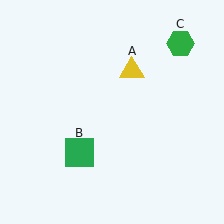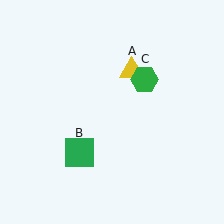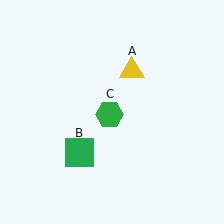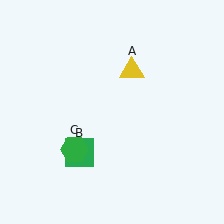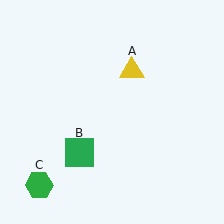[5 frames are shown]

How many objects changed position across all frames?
1 object changed position: green hexagon (object C).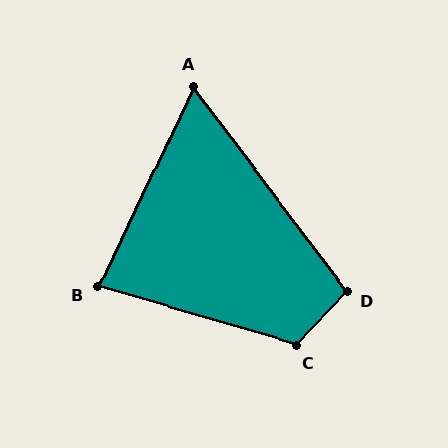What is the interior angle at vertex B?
Approximately 81 degrees (acute).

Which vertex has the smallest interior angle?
A, at approximately 62 degrees.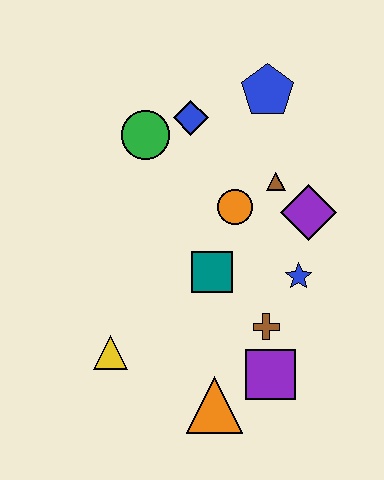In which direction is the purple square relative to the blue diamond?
The purple square is below the blue diamond.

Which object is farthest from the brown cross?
The blue pentagon is farthest from the brown cross.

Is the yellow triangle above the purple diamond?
No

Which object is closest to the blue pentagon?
The blue diamond is closest to the blue pentagon.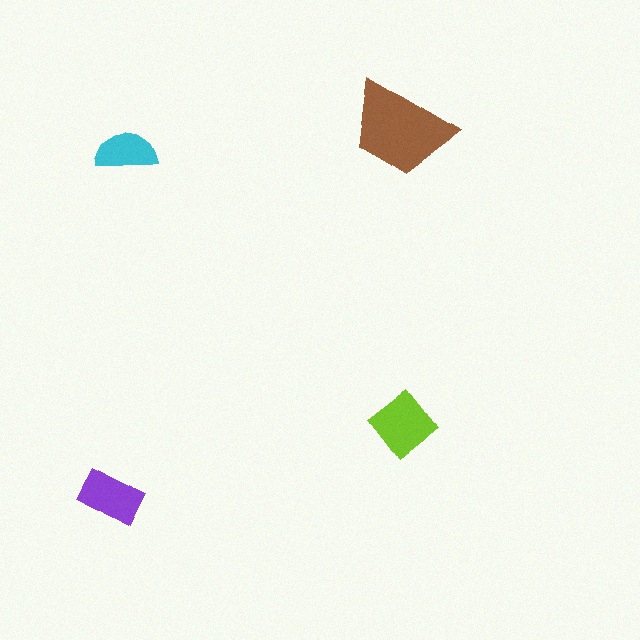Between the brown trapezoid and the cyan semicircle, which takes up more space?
The brown trapezoid.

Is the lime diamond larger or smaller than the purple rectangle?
Larger.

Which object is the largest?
The brown trapezoid.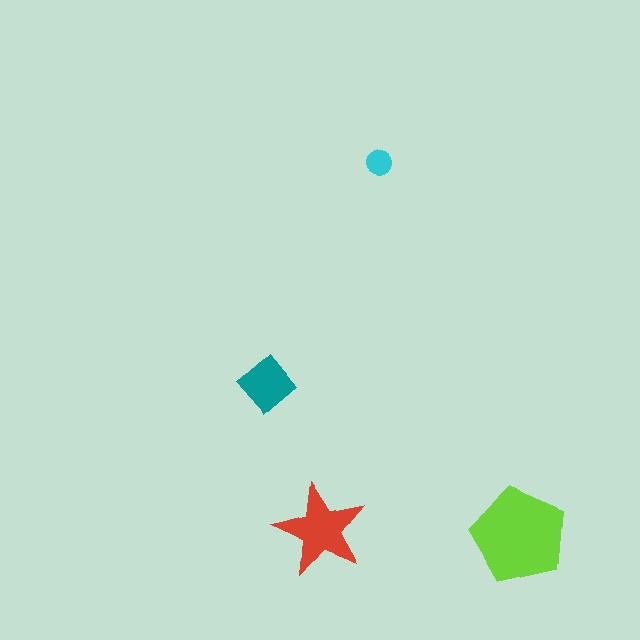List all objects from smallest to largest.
The cyan circle, the teal diamond, the red star, the lime pentagon.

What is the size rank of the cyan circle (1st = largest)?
4th.